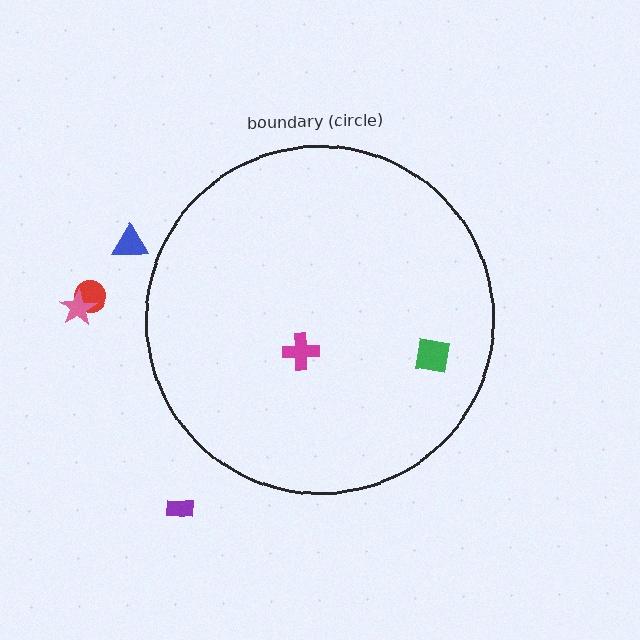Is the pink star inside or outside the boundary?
Outside.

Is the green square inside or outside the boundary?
Inside.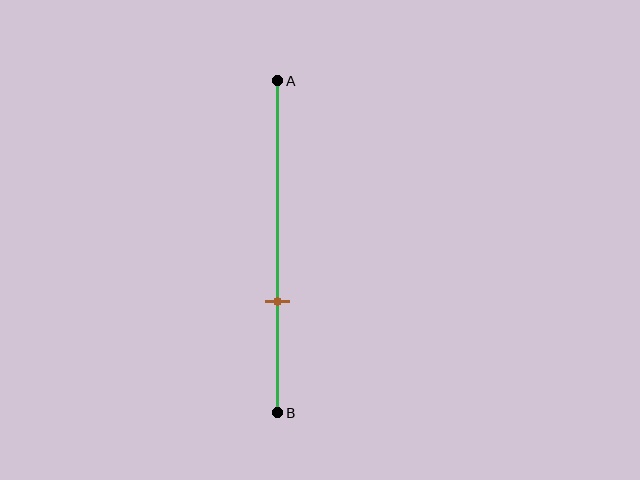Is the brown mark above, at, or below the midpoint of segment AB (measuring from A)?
The brown mark is below the midpoint of segment AB.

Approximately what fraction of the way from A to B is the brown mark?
The brown mark is approximately 65% of the way from A to B.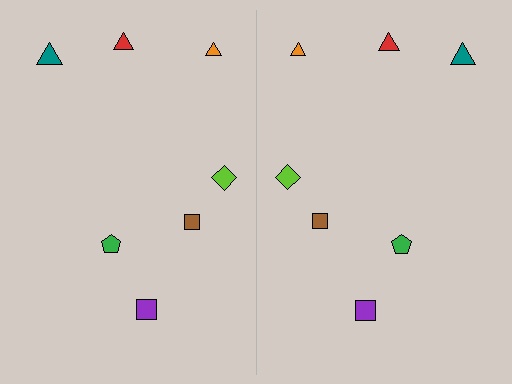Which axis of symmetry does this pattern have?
The pattern has a vertical axis of symmetry running through the center of the image.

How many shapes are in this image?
There are 14 shapes in this image.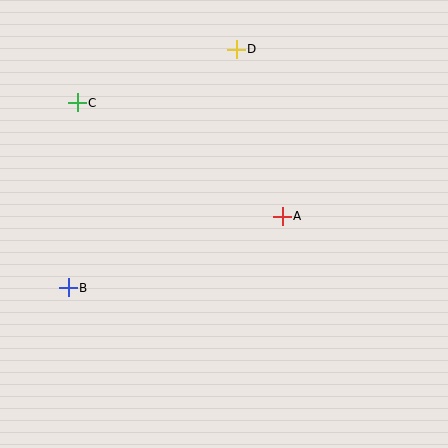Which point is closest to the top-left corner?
Point C is closest to the top-left corner.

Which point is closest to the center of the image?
Point A at (282, 216) is closest to the center.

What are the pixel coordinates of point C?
Point C is at (77, 103).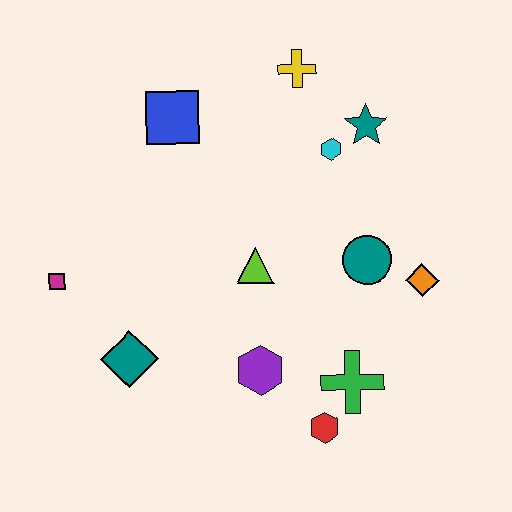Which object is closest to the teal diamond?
The magenta square is closest to the teal diamond.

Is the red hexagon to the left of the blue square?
No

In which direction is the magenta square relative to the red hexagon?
The magenta square is to the left of the red hexagon.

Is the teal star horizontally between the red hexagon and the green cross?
No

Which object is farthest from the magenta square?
The orange diamond is farthest from the magenta square.